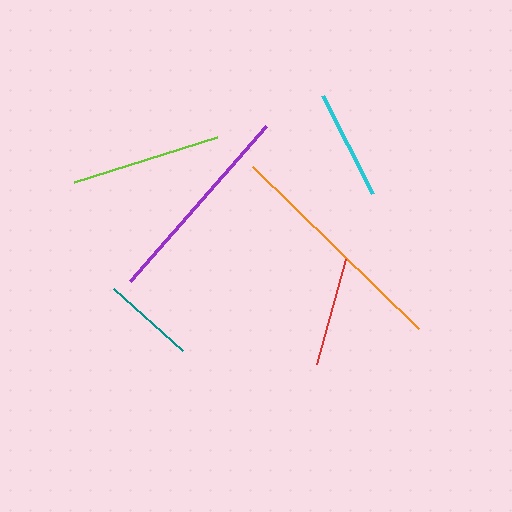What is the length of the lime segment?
The lime segment is approximately 150 pixels long.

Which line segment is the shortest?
The teal line is the shortest at approximately 93 pixels.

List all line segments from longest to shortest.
From longest to shortest: orange, purple, lime, cyan, red, teal.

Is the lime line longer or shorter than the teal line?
The lime line is longer than the teal line.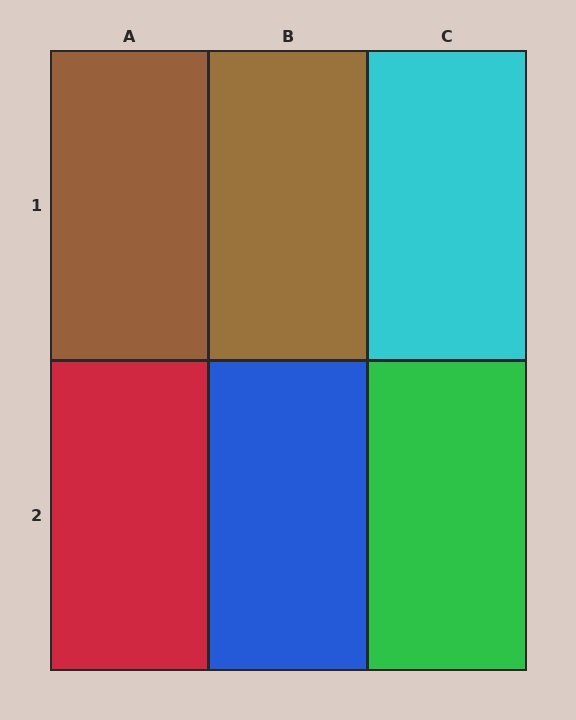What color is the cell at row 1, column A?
Brown.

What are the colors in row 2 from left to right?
Red, blue, green.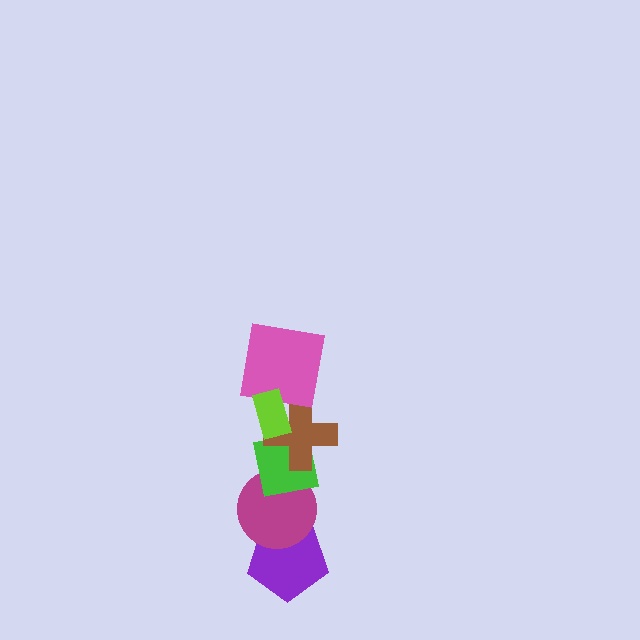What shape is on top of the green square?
The brown cross is on top of the green square.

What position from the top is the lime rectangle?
The lime rectangle is 1st from the top.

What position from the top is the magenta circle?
The magenta circle is 5th from the top.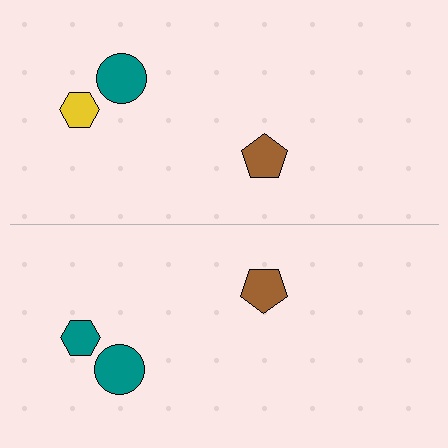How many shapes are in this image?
There are 6 shapes in this image.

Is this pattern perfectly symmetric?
No, the pattern is not perfectly symmetric. The teal hexagon on the bottom side breaks the symmetry — its mirror counterpart is yellow.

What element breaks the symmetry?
The teal hexagon on the bottom side breaks the symmetry — its mirror counterpart is yellow.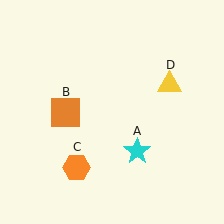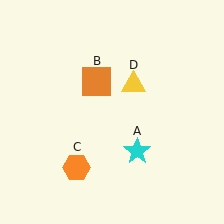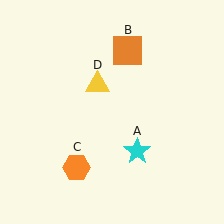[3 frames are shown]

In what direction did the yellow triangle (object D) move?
The yellow triangle (object D) moved left.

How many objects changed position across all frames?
2 objects changed position: orange square (object B), yellow triangle (object D).